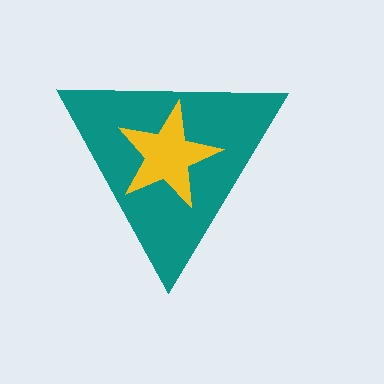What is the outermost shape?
The teal triangle.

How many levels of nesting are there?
2.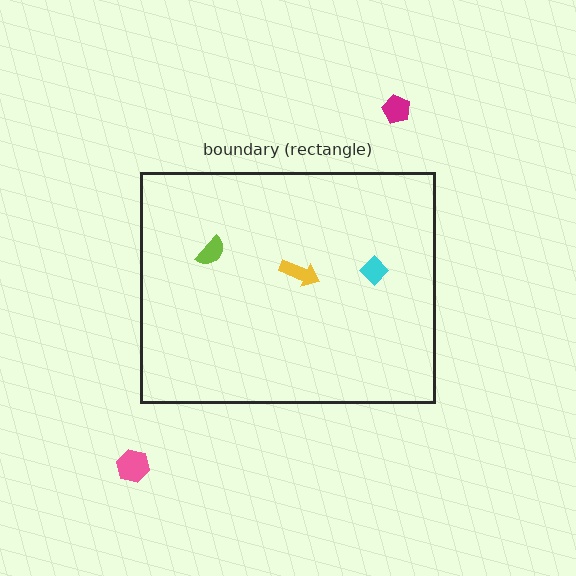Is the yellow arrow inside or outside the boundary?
Inside.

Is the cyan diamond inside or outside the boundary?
Inside.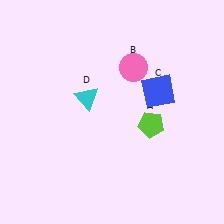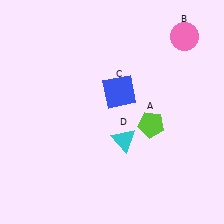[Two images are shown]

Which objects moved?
The objects that moved are: the pink circle (B), the blue square (C), the cyan triangle (D).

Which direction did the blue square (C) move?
The blue square (C) moved left.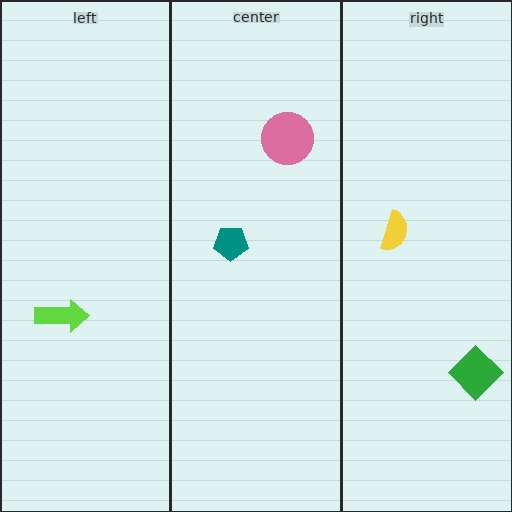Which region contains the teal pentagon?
The center region.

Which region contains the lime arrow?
The left region.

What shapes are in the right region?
The yellow semicircle, the green diamond.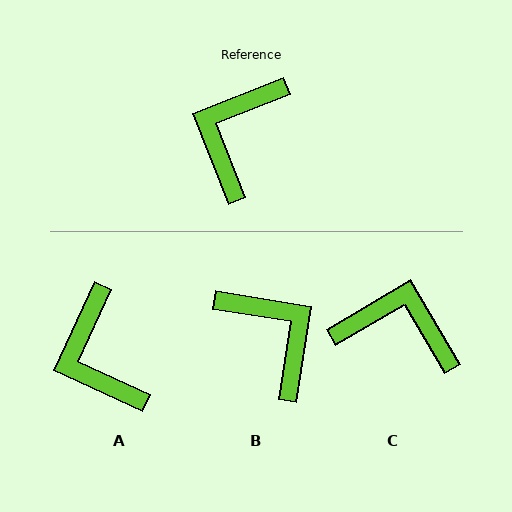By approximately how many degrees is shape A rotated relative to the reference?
Approximately 43 degrees counter-clockwise.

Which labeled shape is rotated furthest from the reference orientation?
B, about 121 degrees away.